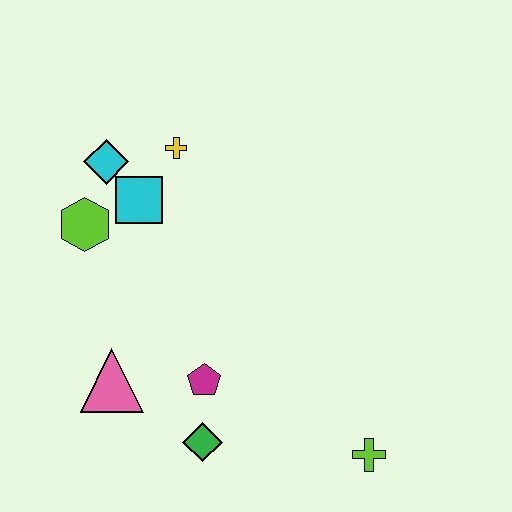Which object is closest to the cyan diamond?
The cyan square is closest to the cyan diamond.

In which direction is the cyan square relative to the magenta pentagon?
The cyan square is above the magenta pentagon.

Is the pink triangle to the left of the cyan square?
Yes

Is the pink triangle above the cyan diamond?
No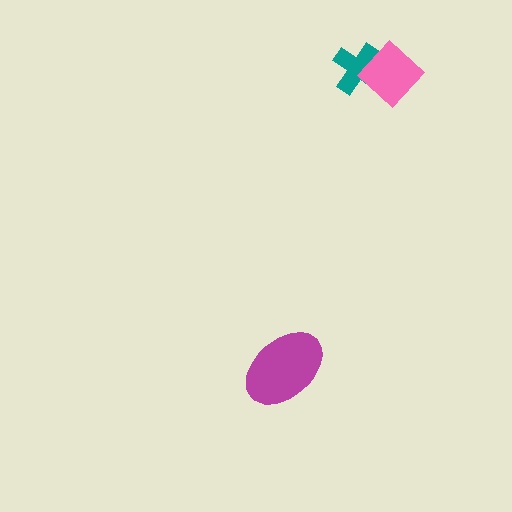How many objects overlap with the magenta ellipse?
0 objects overlap with the magenta ellipse.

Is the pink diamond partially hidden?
No, no other shape covers it.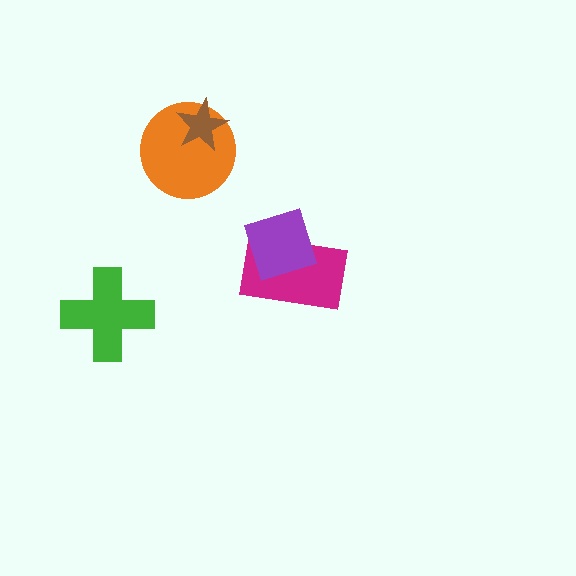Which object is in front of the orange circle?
The brown star is in front of the orange circle.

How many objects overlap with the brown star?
1 object overlaps with the brown star.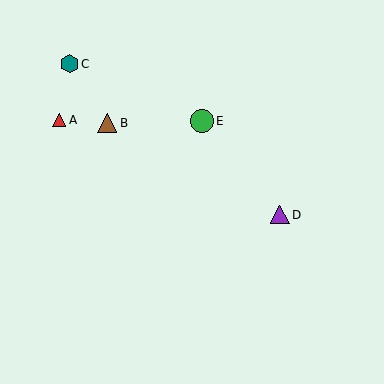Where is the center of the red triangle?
The center of the red triangle is at (59, 120).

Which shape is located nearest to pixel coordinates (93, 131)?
The brown triangle (labeled B) at (107, 123) is nearest to that location.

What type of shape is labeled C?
Shape C is a teal hexagon.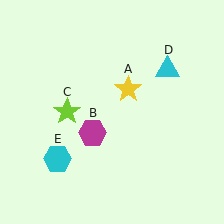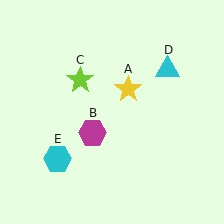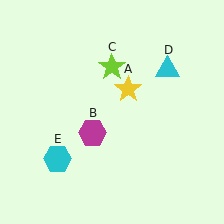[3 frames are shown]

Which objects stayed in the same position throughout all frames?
Yellow star (object A) and magenta hexagon (object B) and cyan triangle (object D) and cyan hexagon (object E) remained stationary.